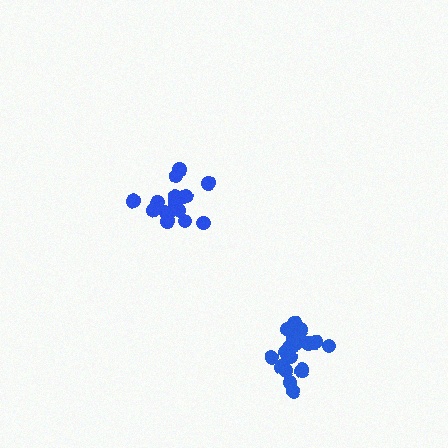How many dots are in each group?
Group 1: 17 dots, Group 2: 21 dots (38 total).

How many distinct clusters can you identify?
There are 2 distinct clusters.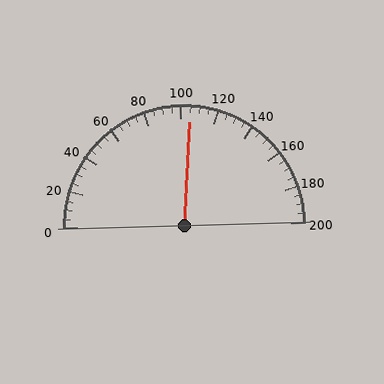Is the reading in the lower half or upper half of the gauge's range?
The reading is in the upper half of the range (0 to 200).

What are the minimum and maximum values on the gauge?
The gauge ranges from 0 to 200.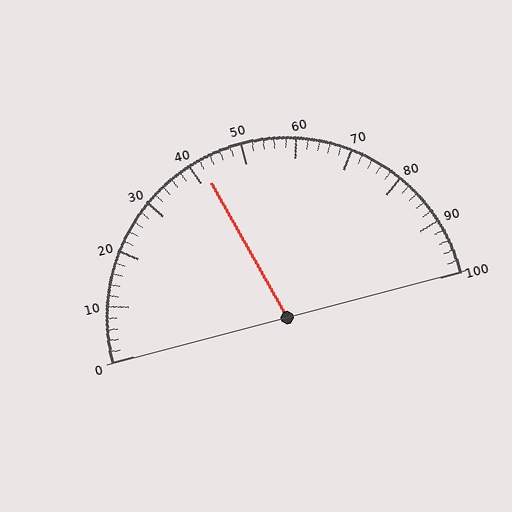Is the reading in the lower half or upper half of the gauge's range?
The reading is in the lower half of the range (0 to 100).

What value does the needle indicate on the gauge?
The needle indicates approximately 42.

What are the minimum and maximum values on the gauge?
The gauge ranges from 0 to 100.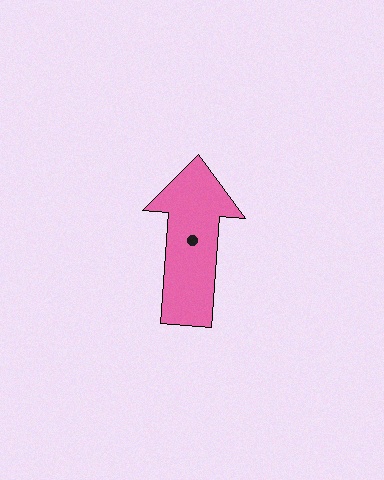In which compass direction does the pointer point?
North.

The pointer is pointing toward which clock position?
Roughly 12 o'clock.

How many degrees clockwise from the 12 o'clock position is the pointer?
Approximately 4 degrees.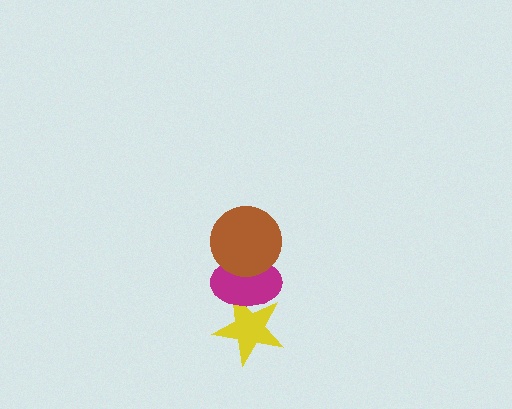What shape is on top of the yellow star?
The magenta ellipse is on top of the yellow star.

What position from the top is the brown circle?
The brown circle is 1st from the top.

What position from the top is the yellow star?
The yellow star is 3rd from the top.